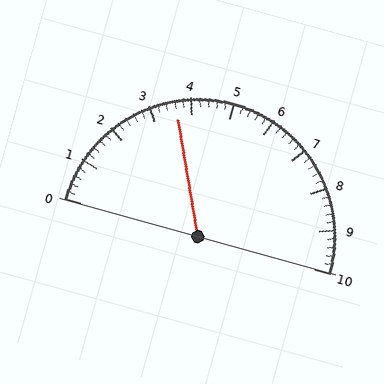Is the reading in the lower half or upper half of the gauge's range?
The reading is in the lower half of the range (0 to 10).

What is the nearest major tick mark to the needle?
The nearest major tick mark is 4.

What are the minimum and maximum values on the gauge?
The gauge ranges from 0 to 10.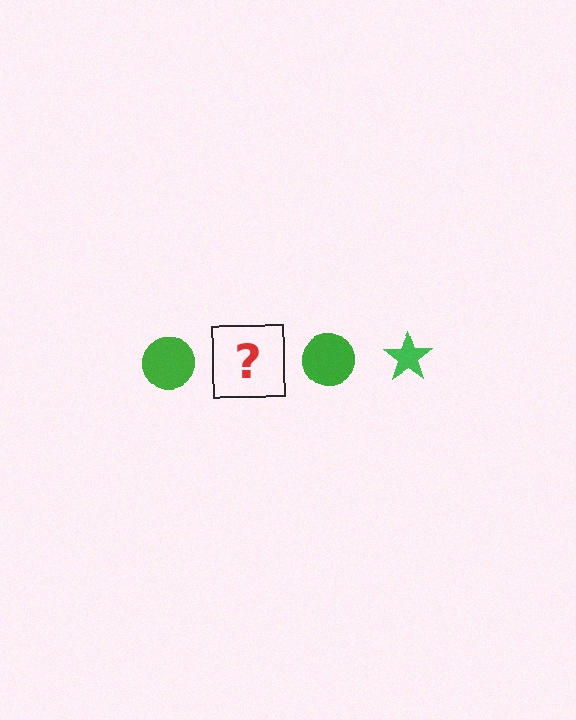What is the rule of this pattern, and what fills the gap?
The rule is that the pattern cycles through circle, star shapes in green. The gap should be filled with a green star.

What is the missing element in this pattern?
The missing element is a green star.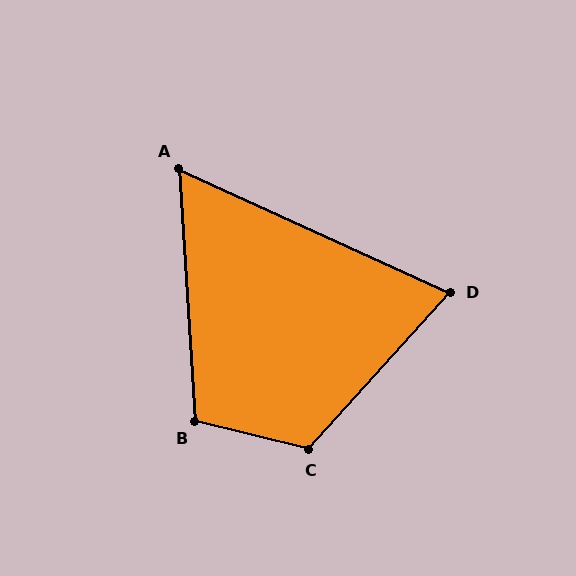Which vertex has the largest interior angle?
C, at approximately 118 degrees.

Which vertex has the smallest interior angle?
A, at approximately 62 degrees.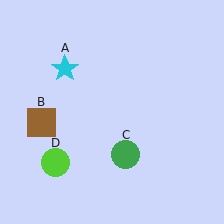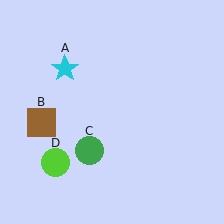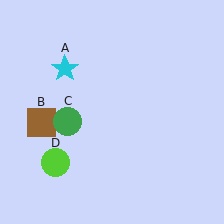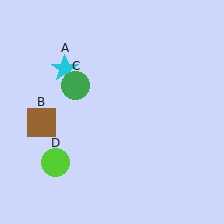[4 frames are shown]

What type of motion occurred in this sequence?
The green circle (object C) rotated clockwise around the center of the scene.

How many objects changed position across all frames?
1 object changed position: green circle (object C).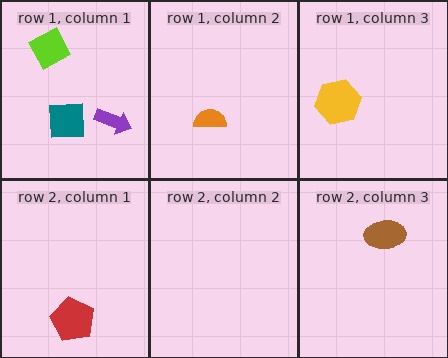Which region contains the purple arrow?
The row 1, column 1 region.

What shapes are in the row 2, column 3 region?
The brown ellipse.